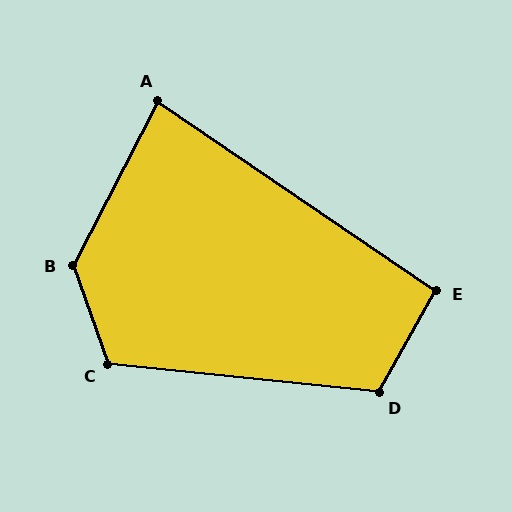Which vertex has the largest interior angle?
B, at approximately 133 degrees.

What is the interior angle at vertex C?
Approximately 115 degrees (obtuse).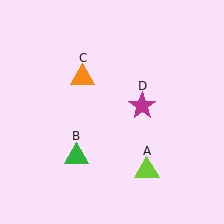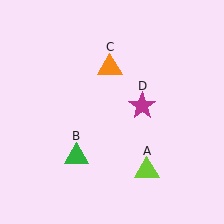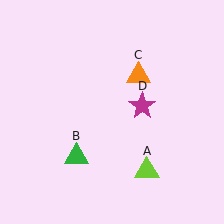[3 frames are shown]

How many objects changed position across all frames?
1 object changed position: orange triangle (object C).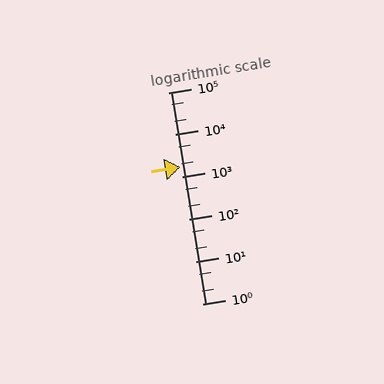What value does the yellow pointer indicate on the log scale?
The pointer indicates approximately 1700.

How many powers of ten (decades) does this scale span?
The scale spans 5 decades, from 1 to 100000.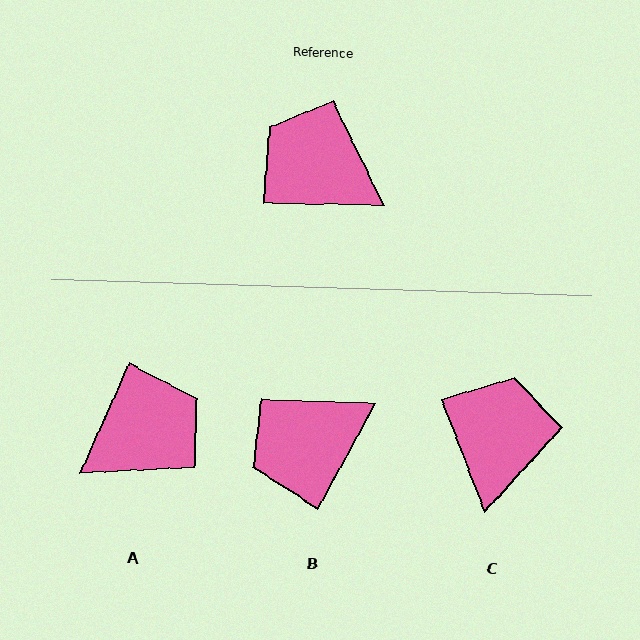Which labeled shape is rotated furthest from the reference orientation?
A, about 113 degrees away.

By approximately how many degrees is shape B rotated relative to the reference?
Approximately 62 degrees counter-clockwise.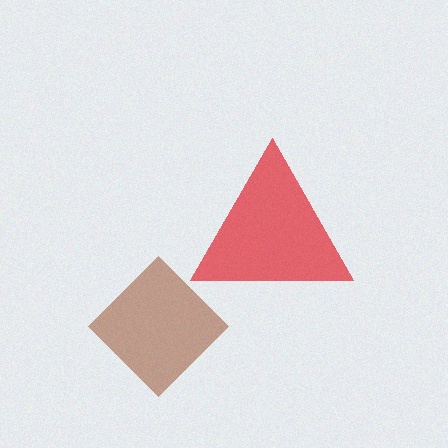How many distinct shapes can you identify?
There are 2 distinct shapes: a red triangle, a brown diamond.